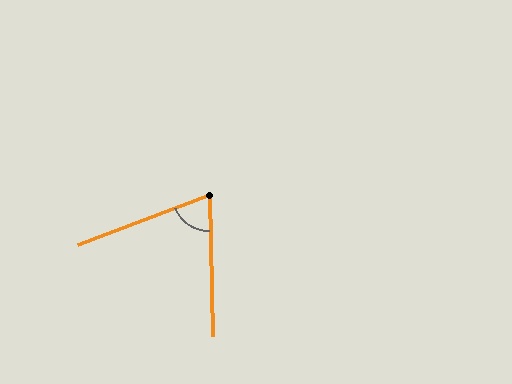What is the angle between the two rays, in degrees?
Approximately 71 degrees.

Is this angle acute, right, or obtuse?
It is acute.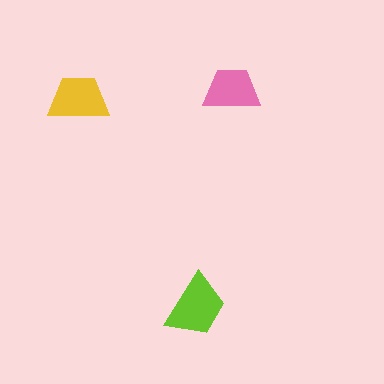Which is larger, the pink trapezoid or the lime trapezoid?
The lime one.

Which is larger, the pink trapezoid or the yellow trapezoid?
The yellow one.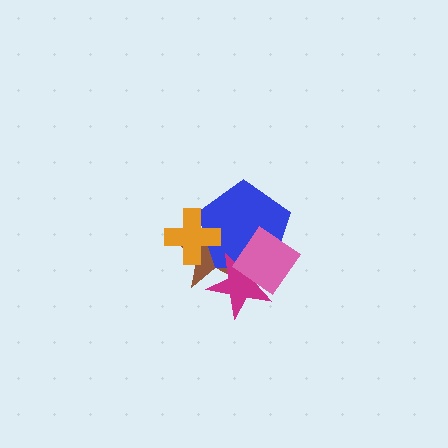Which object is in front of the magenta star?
The pink diamond is in front of the magenta star.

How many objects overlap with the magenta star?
3 objects overlap with the magenta star.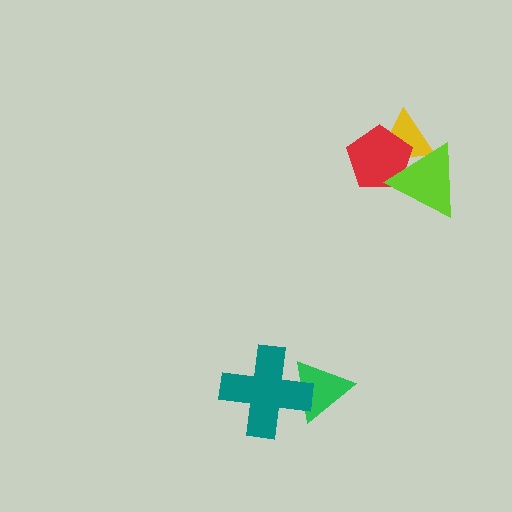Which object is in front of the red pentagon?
The lime triangle is in front of the red pentagon.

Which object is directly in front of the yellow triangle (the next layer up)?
The red pentagon is directly in front of the yellow triangle.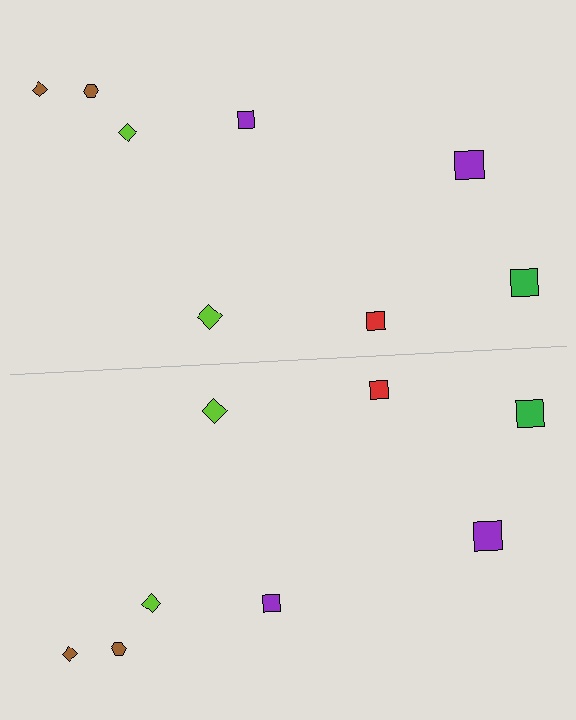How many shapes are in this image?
There are 16 shapes in this image.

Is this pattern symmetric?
Yes, this pattern has bilateral (reflection) symmetry.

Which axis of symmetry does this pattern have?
The pattern has a horizontal axis of symmetry running through the center of the image.